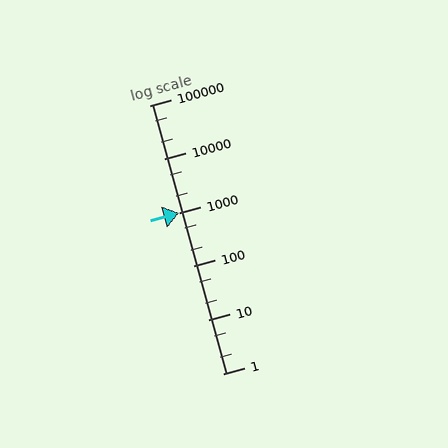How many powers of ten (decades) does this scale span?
The scale spans 5 decades, from 1 to 100000.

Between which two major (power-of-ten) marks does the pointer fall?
The pointer is between 1000 and 10000.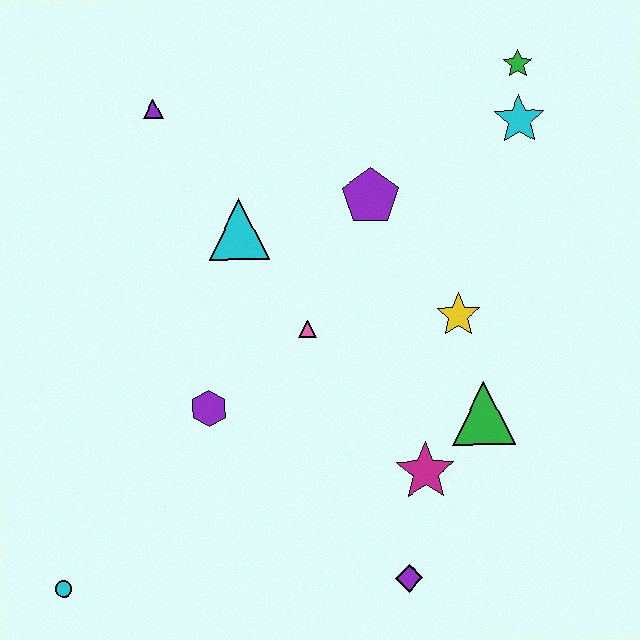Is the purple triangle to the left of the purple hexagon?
Yes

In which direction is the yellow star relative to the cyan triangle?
The yellow star is to the right of the cyan triangle.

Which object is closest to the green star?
The cyan star is closest to the green star.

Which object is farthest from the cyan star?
The cyan circle is farthest from the cyan star.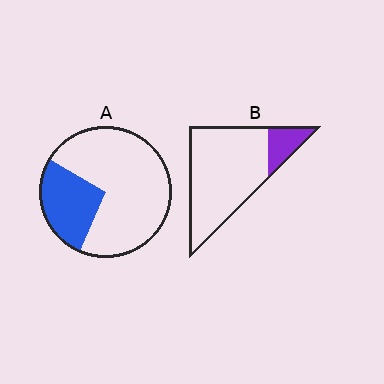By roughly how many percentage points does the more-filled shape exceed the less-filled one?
By roughly 10 percentage points (A over B).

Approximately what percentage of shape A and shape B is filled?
A is approximately 25% and B is approximately 15%.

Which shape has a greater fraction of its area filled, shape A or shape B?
Shape A.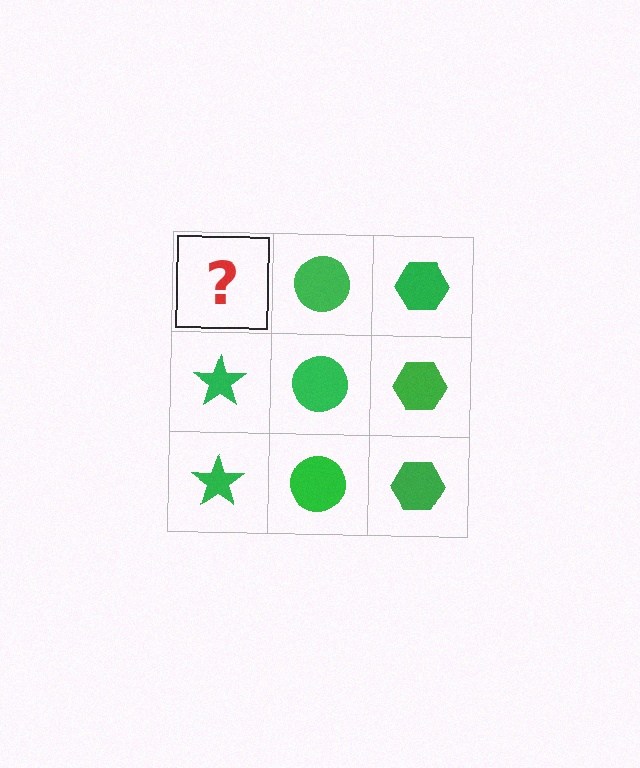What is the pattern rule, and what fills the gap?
The rule is that each column has a consistent shape. The gap should be filled with a green star.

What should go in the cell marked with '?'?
The missing cell should contain a green star.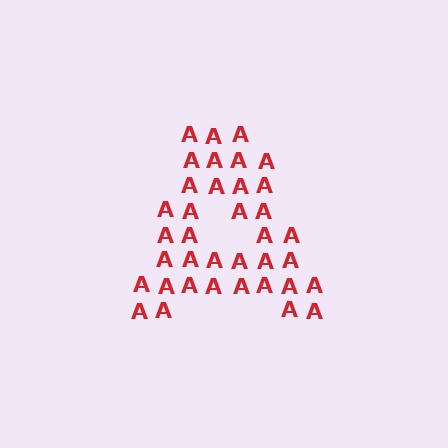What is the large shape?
The large shape is the letter A.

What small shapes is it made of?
It is made of small letter A's.